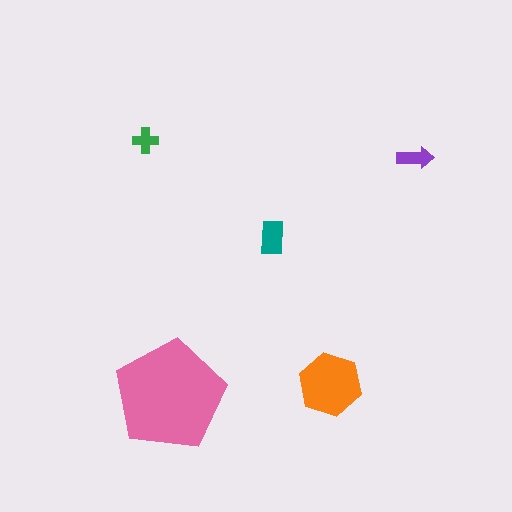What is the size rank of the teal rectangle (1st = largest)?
3rd.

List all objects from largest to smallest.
The pink pentagon, the orange hexagon, the teal rectangle, the purple arrow, the green cross.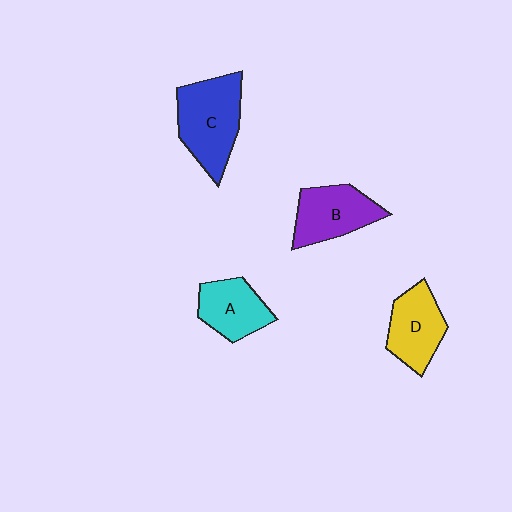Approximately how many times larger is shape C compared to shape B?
Approximately 1.3 times.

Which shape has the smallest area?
Shape A (cyan).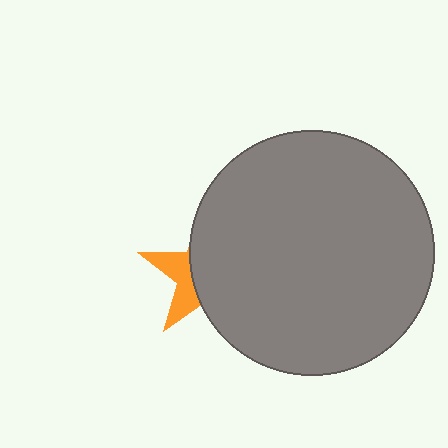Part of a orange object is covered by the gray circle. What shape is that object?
It is a star.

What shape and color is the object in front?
The object in front is a gray circle.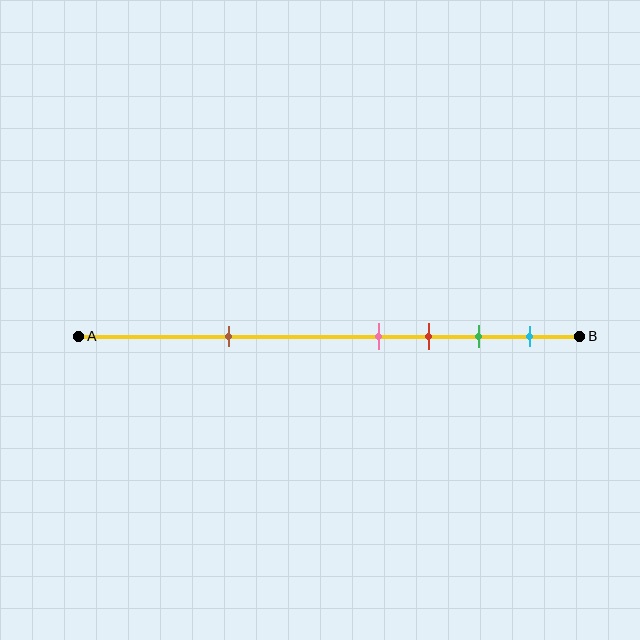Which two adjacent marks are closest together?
The pink and red marks are the closest adjacent pair.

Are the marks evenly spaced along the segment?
No, the marks are not evenly spaced.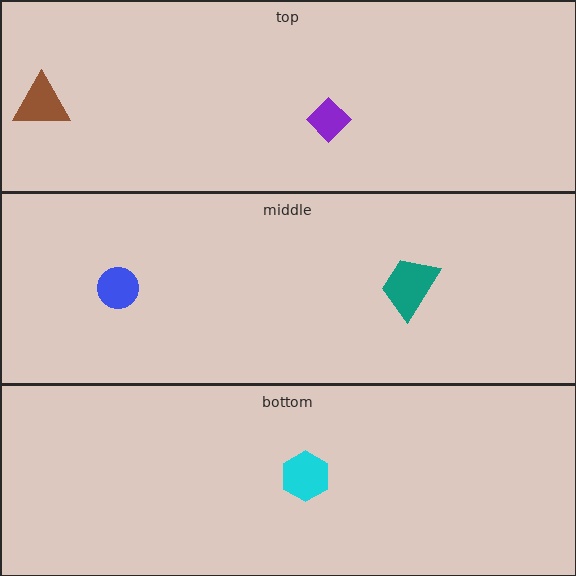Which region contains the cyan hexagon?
The bottom region.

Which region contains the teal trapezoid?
The middle region.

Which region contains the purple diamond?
The top region.